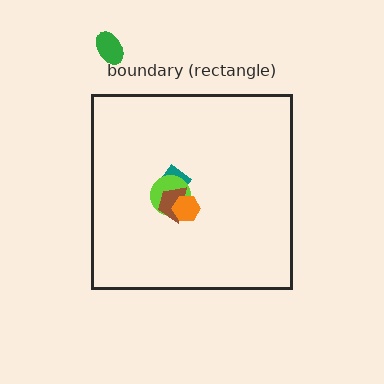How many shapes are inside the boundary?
4 inside, 1 outside.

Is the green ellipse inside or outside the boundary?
Outside.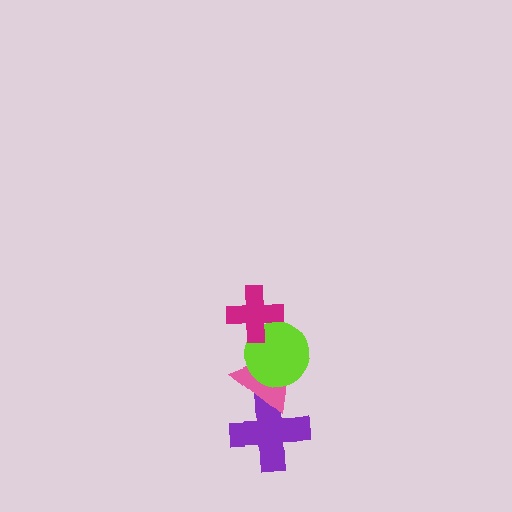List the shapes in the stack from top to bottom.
From top to bottom: the magenta cross, the lime circle, the pink triangle, the purple cross.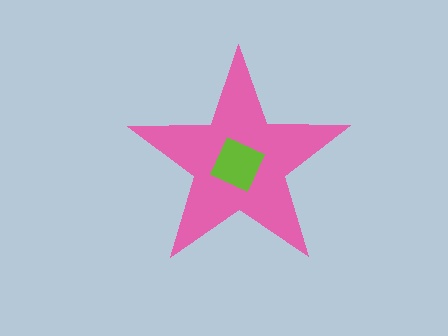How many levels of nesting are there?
2.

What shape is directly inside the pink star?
The lime square.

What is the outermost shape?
The pink star.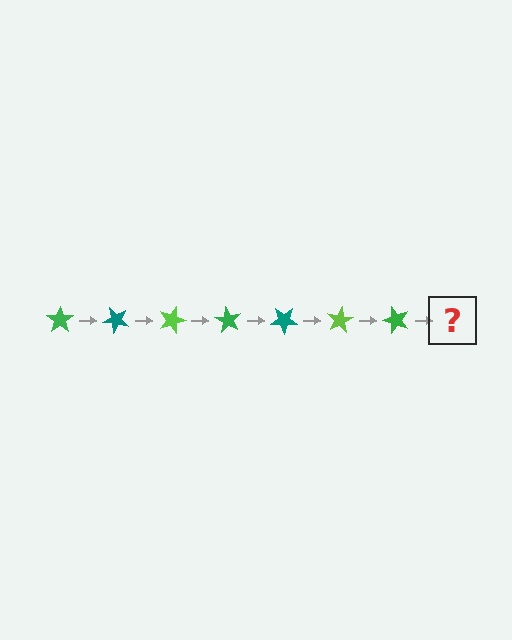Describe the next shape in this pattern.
It should be a teal star, rotated 315 degrees from the start.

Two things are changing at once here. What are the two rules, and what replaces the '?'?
The two rules are that it rotates 45 degrees each step and the color cycles through green, teal, and lime. The '?' should be a teal star, rotated 315 degrees from the start.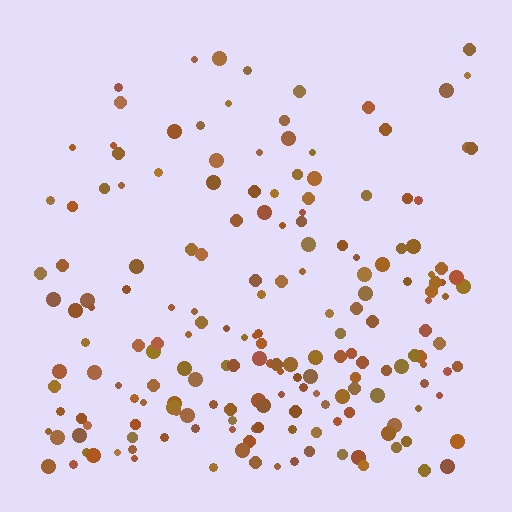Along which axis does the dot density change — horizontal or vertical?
Vertical.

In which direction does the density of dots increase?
From top to bottom, with the bottom side densest.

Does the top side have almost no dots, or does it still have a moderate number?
Still a moderate number, just noticeably fewer than the bottom.